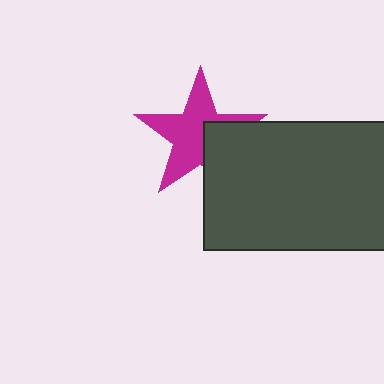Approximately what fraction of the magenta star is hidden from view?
Roughly 32% of the magenta star is hidden behind the dark gray rectangle.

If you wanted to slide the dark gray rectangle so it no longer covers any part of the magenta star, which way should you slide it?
Slide it toward the lower-right — that is the most direct way to separate the two shapes.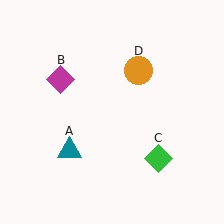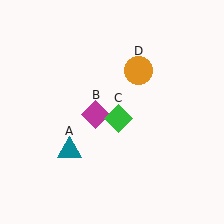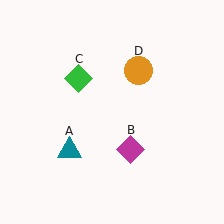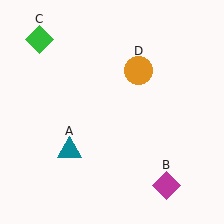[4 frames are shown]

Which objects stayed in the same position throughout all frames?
Teal triangle (object A) and orange circle (object D) remained stationary.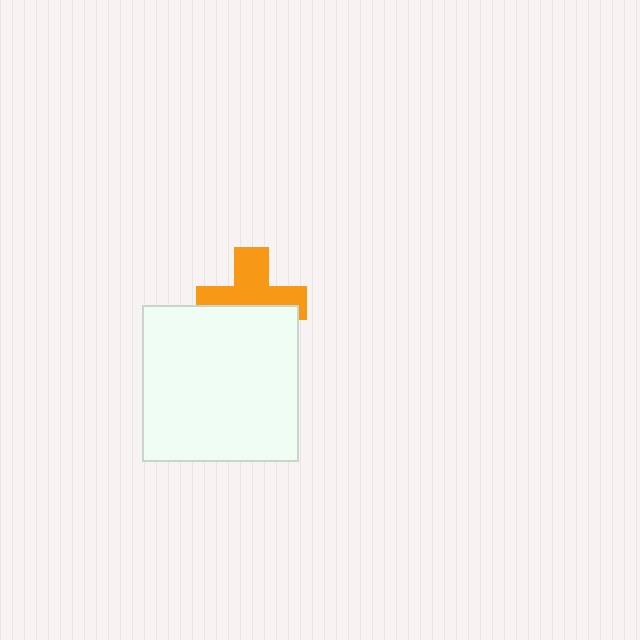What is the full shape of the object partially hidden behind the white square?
The partially hidden object is an orange cross.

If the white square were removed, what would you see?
You would see the complete orange cross.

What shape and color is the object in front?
The object in front is a white square.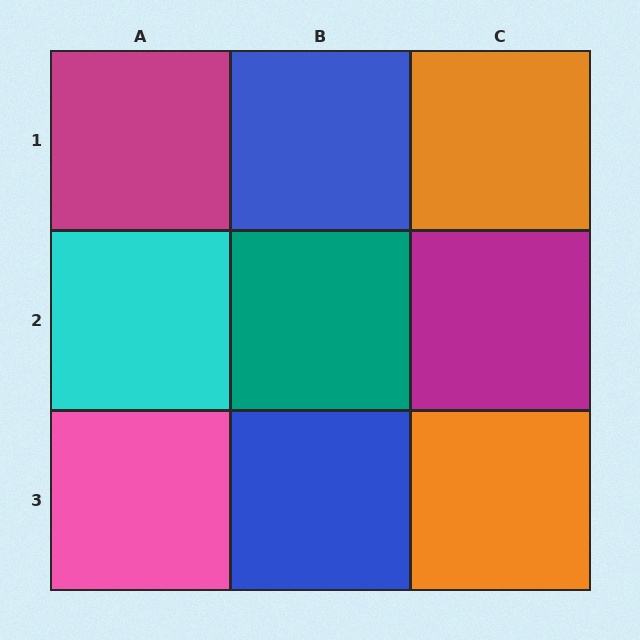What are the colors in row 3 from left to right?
Pink, blue, orange.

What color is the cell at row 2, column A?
Cyan.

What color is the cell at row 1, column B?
Blue.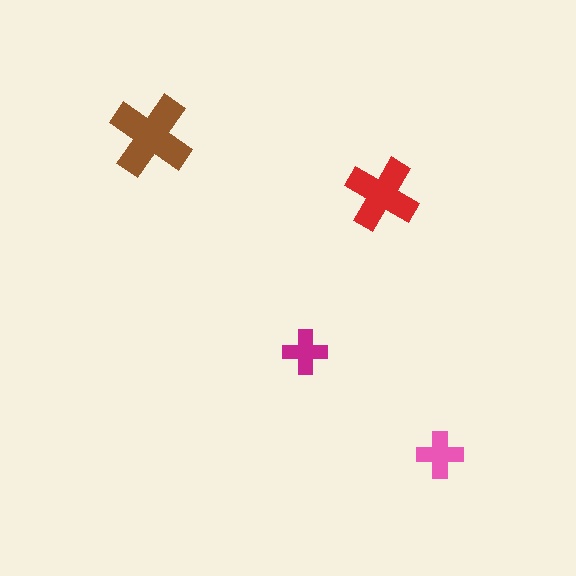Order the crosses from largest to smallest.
the brown one, the red one, the pink one, the magenta one.